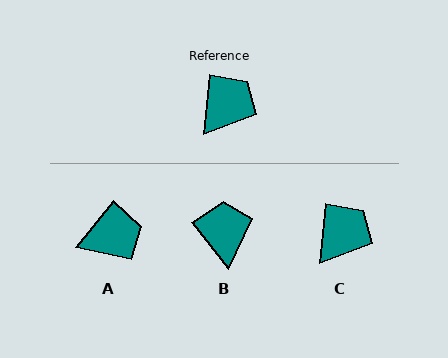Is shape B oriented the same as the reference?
No, it is off by about 45 degrees.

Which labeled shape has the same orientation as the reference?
C.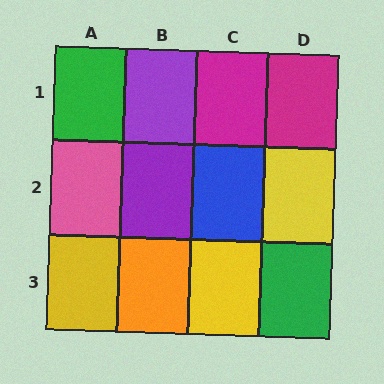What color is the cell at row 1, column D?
Magenta.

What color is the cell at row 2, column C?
Blue.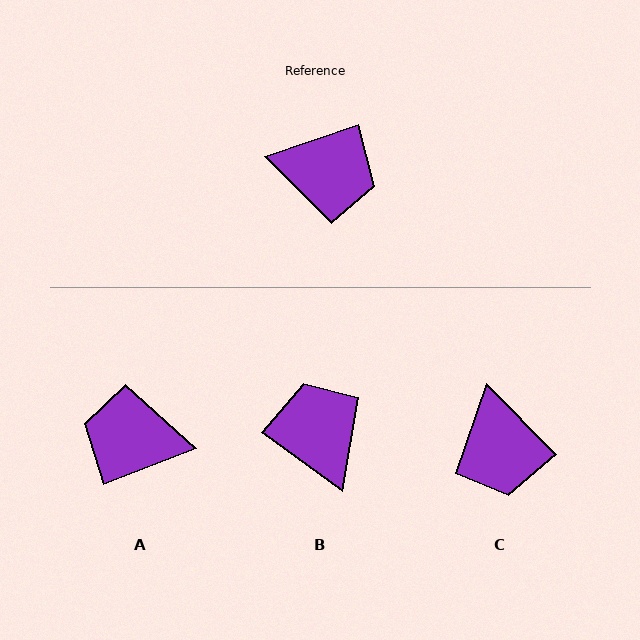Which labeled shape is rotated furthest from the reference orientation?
A, about 177 degrees away.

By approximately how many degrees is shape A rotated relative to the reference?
Approximately 177 degrees clockwise.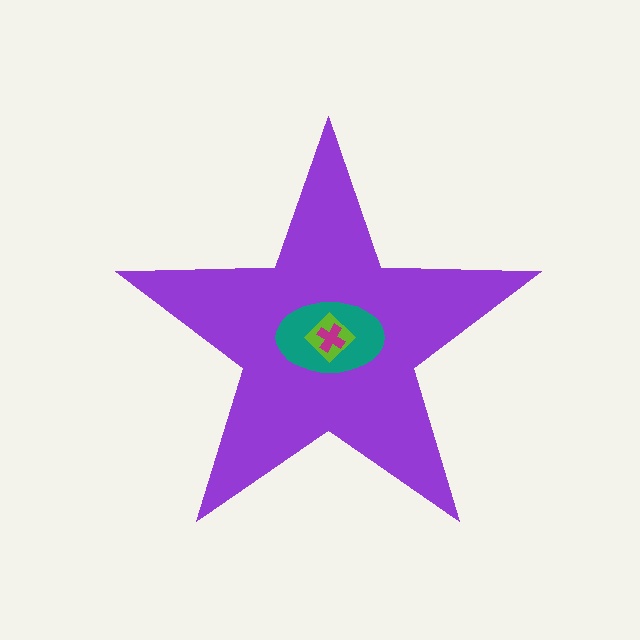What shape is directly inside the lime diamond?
The magenta cross.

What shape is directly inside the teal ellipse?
The lime diamond.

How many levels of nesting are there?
4.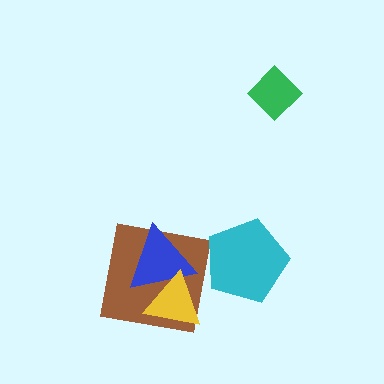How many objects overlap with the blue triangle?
2 objects overlap with the blue triangle.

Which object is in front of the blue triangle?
The yellow triangle is in front of the blue triangle.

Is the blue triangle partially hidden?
Yes, it is partially covered by another shape.